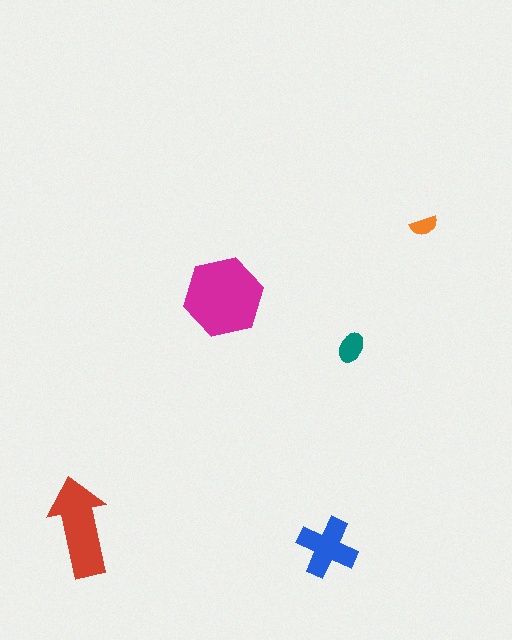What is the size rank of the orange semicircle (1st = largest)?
5th.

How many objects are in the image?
There are 5 objects in the image.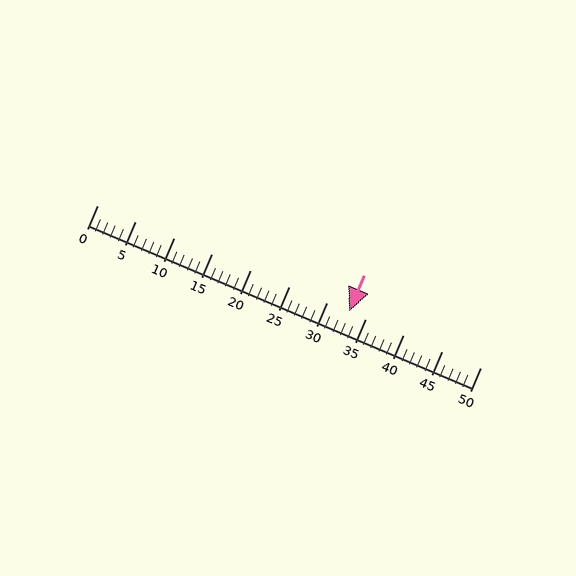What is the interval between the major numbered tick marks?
The major tick marks are spaced 5 units apart.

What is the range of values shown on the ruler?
The ruler shows values from 0 to 50.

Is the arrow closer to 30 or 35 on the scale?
The arrow is closer to 35.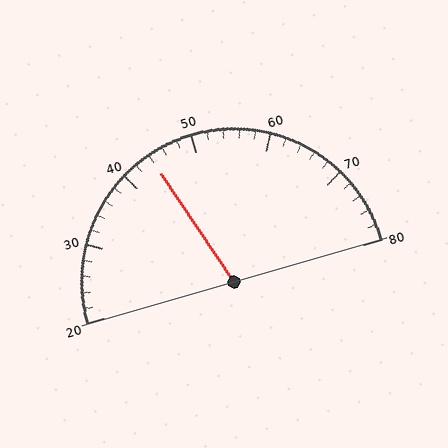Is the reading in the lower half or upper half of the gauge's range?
The reading is in the lower half of the range (20 to 80).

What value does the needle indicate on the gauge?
The needle indicates approximately 44.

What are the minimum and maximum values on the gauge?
The gauge ranges from 20 to 80.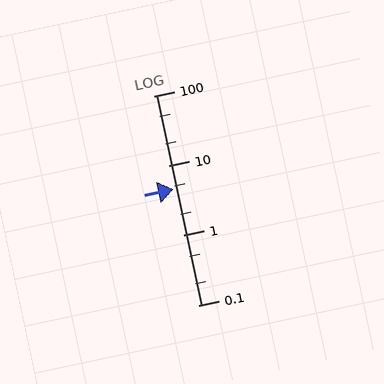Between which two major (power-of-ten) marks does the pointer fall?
The pointer is between 1 and 10.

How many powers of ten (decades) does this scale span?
The scale spans 3 decades, from 0.1 to 100.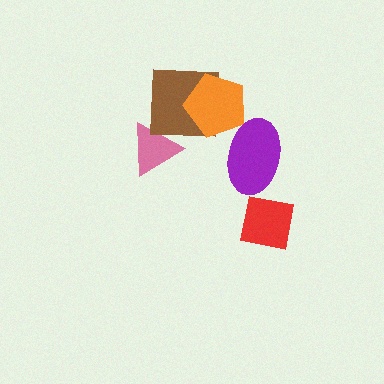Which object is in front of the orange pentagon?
The purple ellipse is in front of the orange pentagon.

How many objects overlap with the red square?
0 objects overlap with the red square.